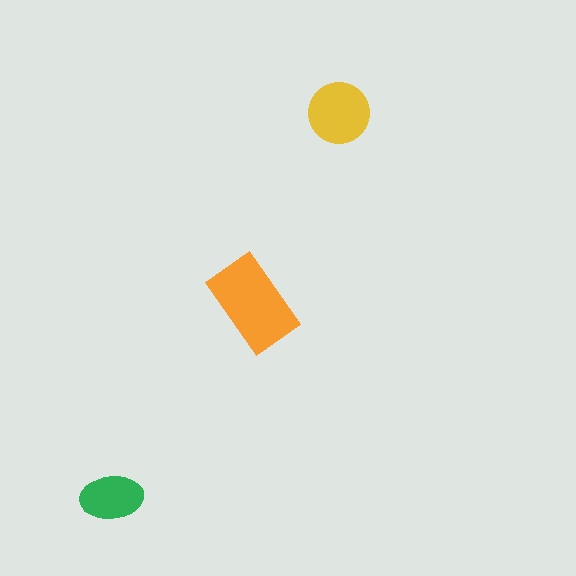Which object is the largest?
The orange rectangle.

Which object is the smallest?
The green ellipse.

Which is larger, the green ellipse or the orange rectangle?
The orange rectangle.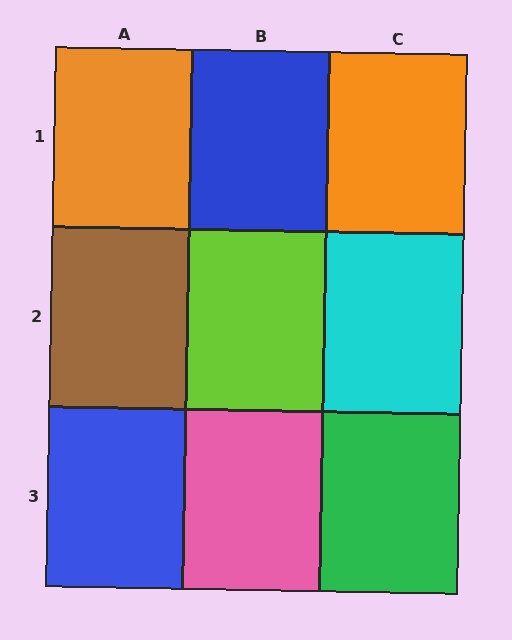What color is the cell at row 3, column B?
Pink.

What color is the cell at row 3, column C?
Green.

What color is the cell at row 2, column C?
Cyan.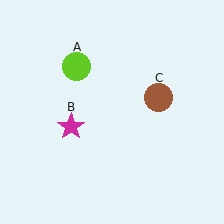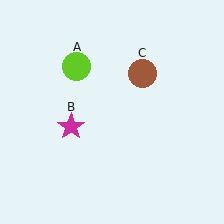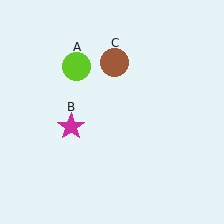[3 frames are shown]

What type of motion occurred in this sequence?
The brown circle (object C) rotated counterclockwise around the center of the scene.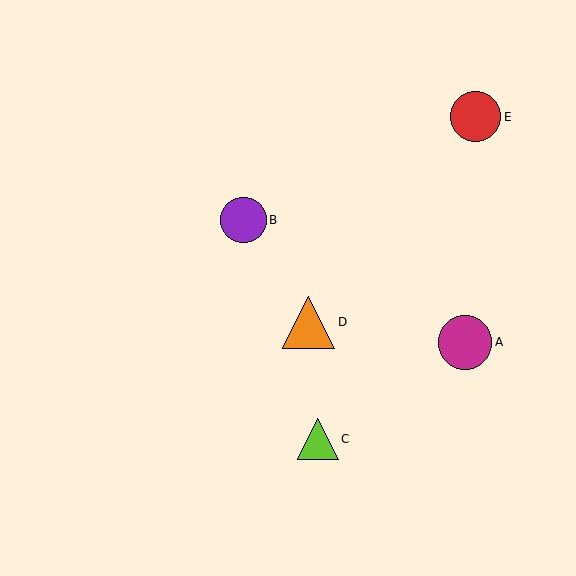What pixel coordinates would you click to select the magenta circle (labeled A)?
Click at (465, 342) to select the magenta circle A.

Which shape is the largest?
The magenta circle (labeled A) is the largest.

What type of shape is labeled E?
Shape E is a red circle.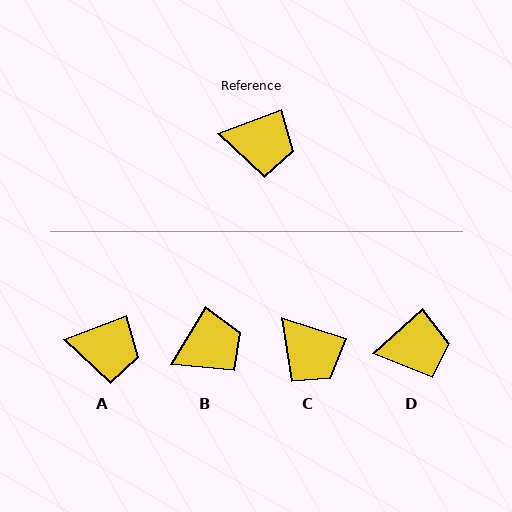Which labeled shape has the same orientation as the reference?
A.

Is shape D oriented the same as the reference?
No, it is off by about 21 degrees.